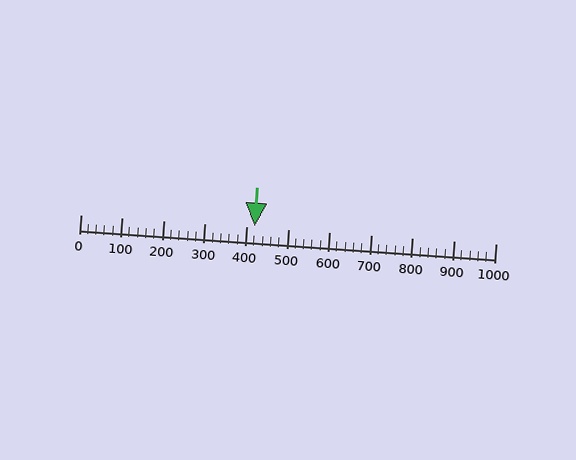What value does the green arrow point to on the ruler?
The green arrow points to approximately 420.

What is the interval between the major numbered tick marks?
The major tick marks are spaced 100 units apart.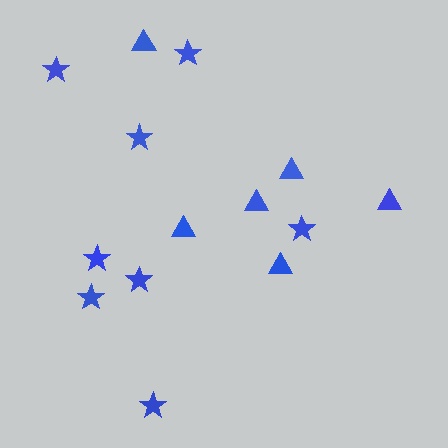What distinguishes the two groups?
There are 2 groups: one group of triangles (6) and one group of stars (8).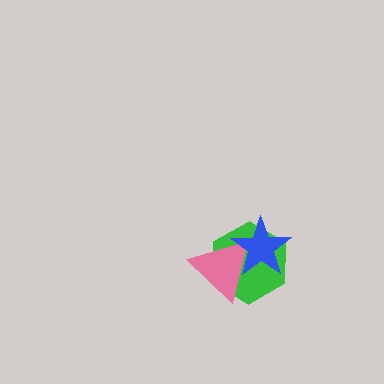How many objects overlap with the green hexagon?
2 objects overlap with the green hexagon.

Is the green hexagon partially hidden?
Yes, it is partially covered by another shape.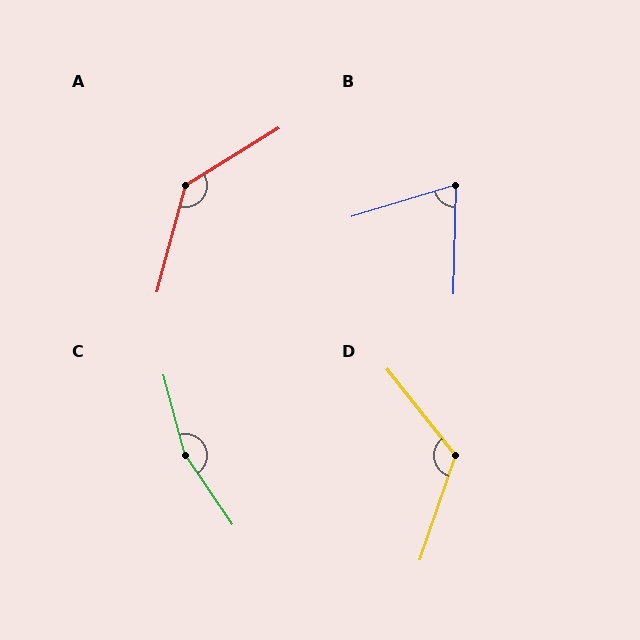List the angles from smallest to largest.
B (72°), D (122°), A (137°), C (161°).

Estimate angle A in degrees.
Approximately 137 degrees.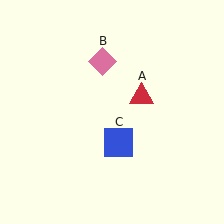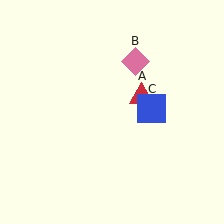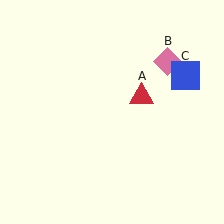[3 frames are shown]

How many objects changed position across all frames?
2 objects changed position: pink diamond (object B), blue square (object C).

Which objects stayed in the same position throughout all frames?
Red triangle (object A) remained stationary.